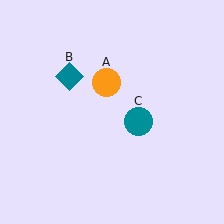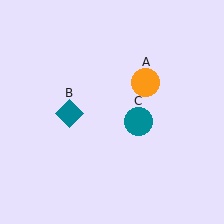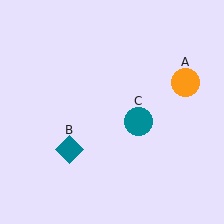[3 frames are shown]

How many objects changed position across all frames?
2 objects changed position: orange circle (object A), teal diamond (object B).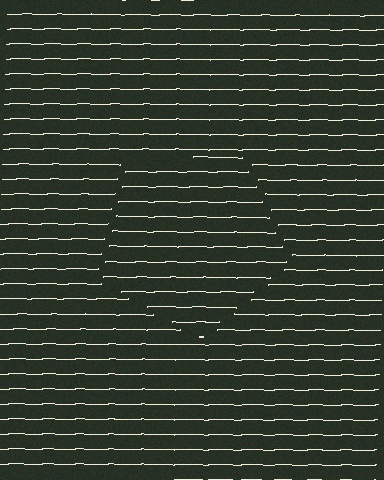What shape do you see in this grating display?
An illusory pentagon. The interior of the shape contains the same grating, shifted by half a period — the contour is defined by the phase discontinuity where line-ends from the inner and outer gratings abut.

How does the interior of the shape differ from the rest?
The interior of the shape contains the same grating, shifted by half a period — the contour is defined by the phase discontinuity where line-ends from the inner and outer gratings abut.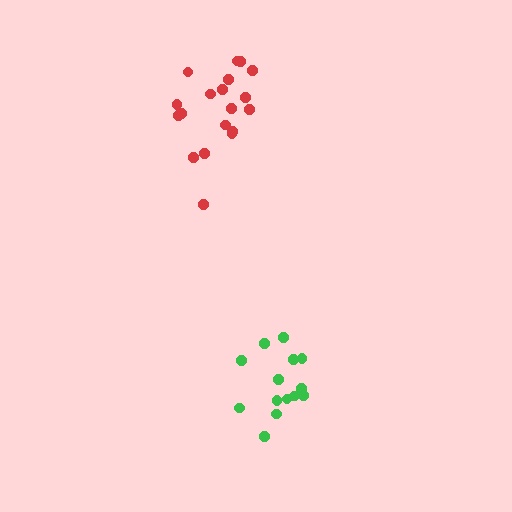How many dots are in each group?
Group 1: 14 dots, Group 2: 19 dots (33 total).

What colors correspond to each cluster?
The clusters are colored: green, red.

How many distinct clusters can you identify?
There are 2 distinct clusters.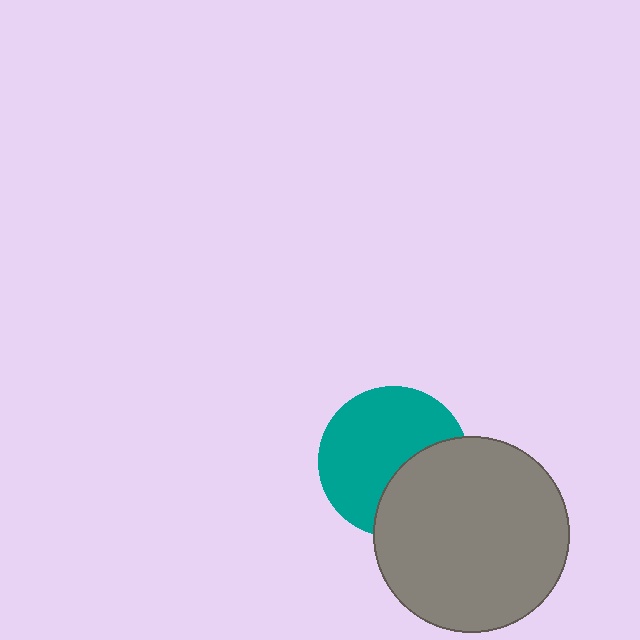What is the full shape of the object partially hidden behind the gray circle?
The partially hidden object is a teal circle.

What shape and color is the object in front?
The object in front is a gray circle.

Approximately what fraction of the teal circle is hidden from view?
Roughly 35% of the teal circle is hidden behind the gray circle.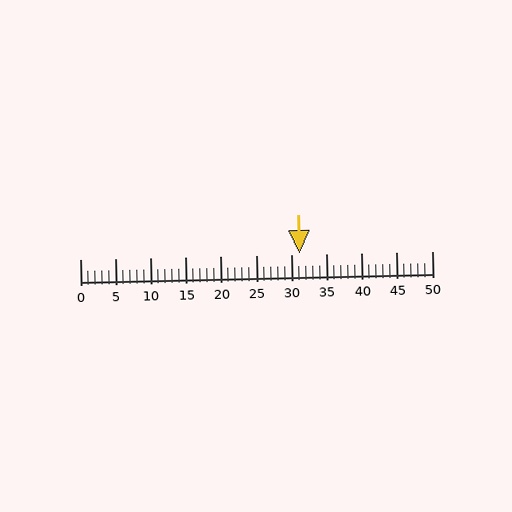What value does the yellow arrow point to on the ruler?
The yellow arrow points to approximately 31.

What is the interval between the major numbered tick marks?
The major tick marks are spaced 5 units apart.